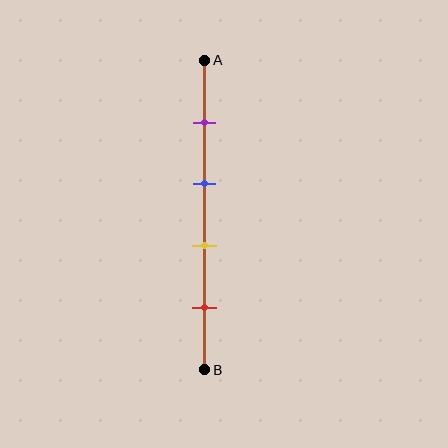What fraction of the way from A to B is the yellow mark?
The yellow mark is approximately 60% (0.6) of the way from A to B.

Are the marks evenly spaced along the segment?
Yes, the marks are approximately evenly spaced.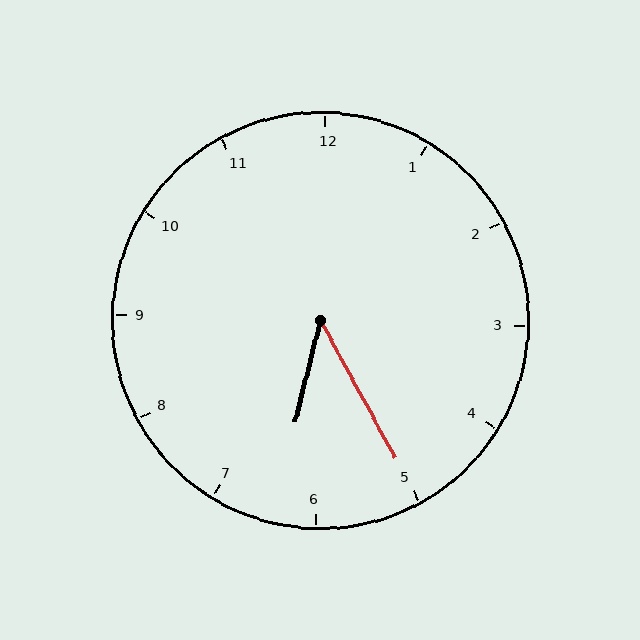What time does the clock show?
6:25.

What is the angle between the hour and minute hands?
Approximately 42 degrees.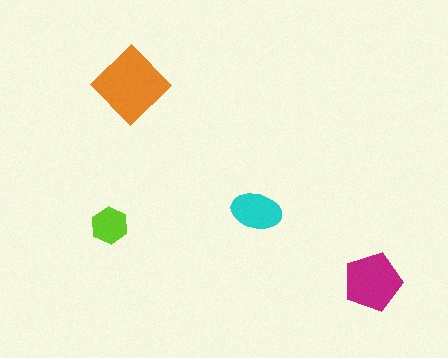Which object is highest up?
The orange diamond is topmost.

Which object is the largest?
The orange diamond.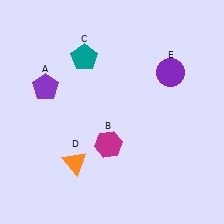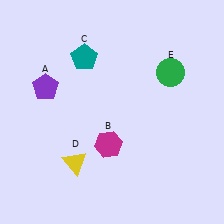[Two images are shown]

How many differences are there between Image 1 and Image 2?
There are 2 differences between the two images.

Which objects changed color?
D changed from orange to yellow. E changed from purple to green.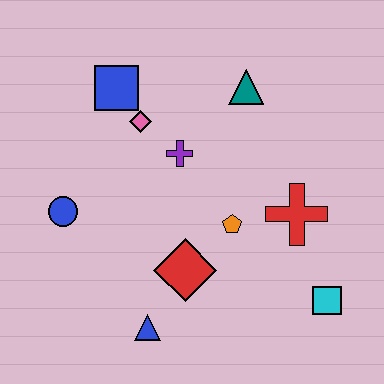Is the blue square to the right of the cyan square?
No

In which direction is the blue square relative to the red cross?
The blue square is to the left of the red cross.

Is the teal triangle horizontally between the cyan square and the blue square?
Yes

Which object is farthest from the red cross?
The blue circle is farthest from the red cross.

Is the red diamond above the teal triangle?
No